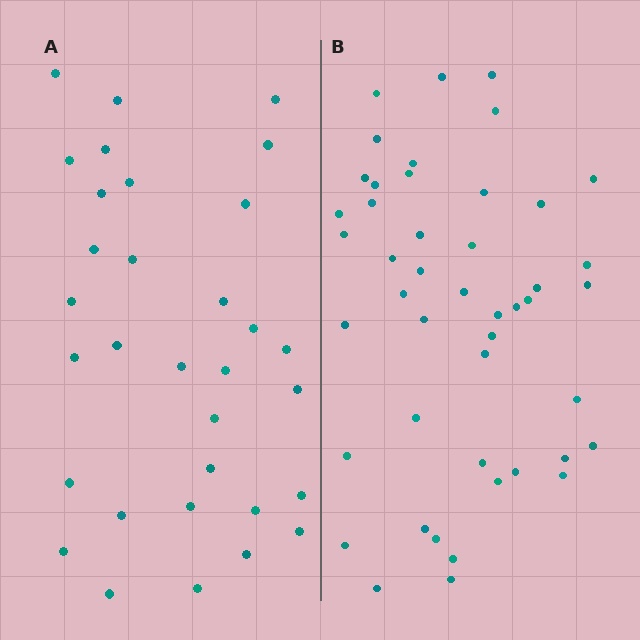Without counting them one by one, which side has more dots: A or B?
Region B (the right region) has more dots.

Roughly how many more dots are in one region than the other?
Region B has approximately 15 more dots than region A.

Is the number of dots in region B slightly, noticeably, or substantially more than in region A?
Region B has noticeably more, but not dramatically so. The ratio is roughly 1.4 to 1.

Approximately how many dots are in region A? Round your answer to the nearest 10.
About 30 dots. (The exact count is 32, which rounds to 30.)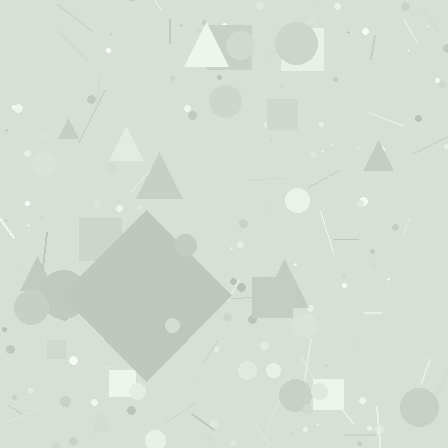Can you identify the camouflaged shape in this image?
The camouflaged shape is a diamond.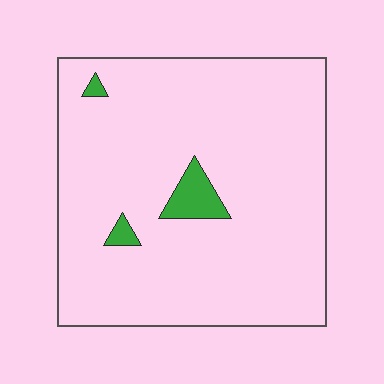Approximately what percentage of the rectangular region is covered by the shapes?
Approximately 5%.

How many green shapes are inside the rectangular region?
3.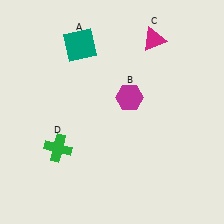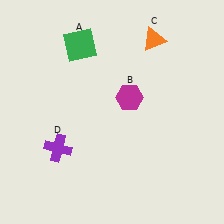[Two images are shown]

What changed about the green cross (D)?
In Image 1, D is green. In Image 2, it changed to purple.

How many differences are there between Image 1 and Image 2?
There are 3 differences between the two images.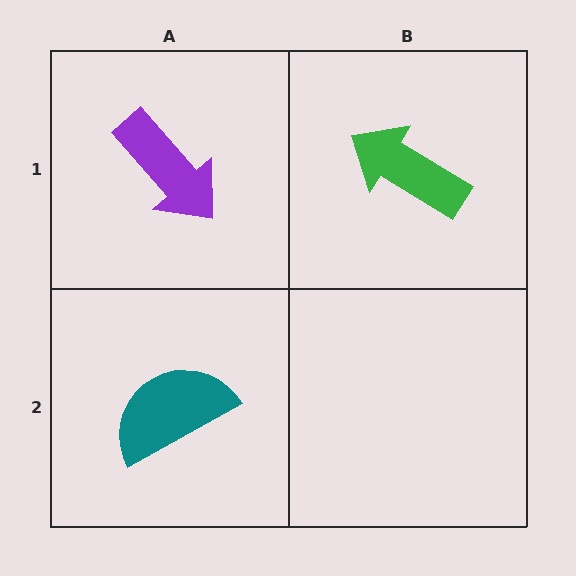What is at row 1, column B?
A green arrow.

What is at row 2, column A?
A teal semicircle.